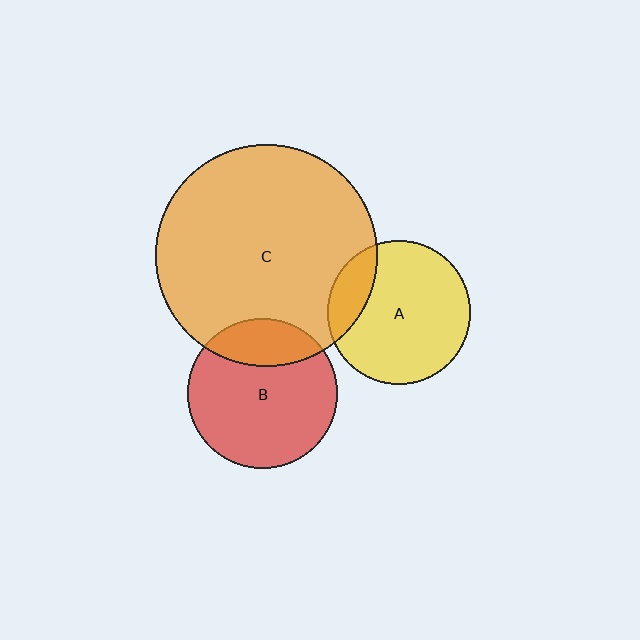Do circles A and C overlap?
Yes.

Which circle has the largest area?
Circle C (orange).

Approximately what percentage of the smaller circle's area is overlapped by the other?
Approximately 20%.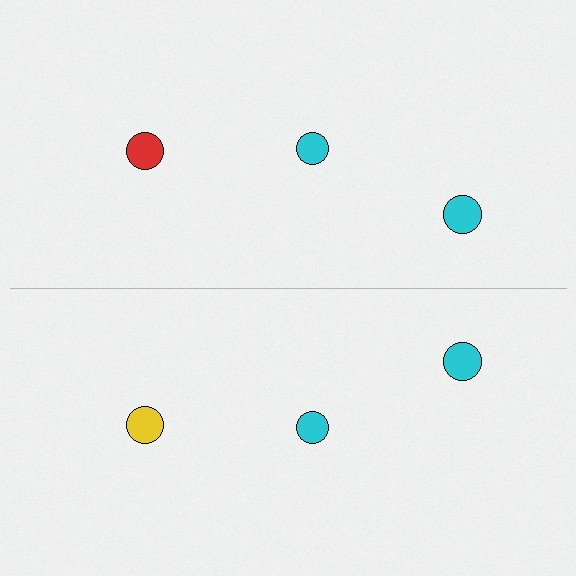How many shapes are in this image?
There are 6 shapes in this image.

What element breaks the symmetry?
The yellow circle on the bottom side breaks the symmetry — its mirror counterpart is red.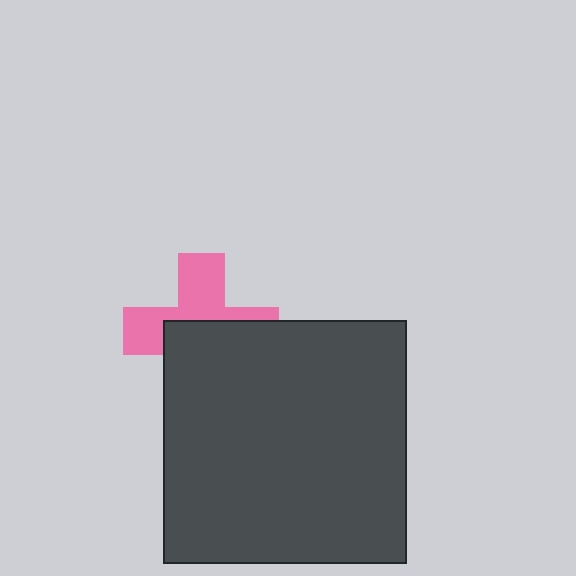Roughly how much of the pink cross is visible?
About half of it is visible (roughly 47%).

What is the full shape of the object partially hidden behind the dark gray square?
The partially hidden object is a pink cross.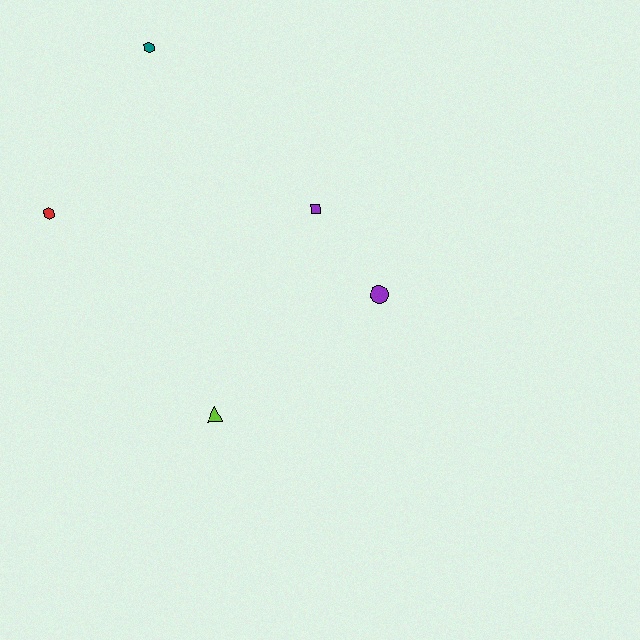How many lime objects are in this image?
There is 1 lime object.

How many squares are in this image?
There is 1 square.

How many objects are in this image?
There are 5 objects.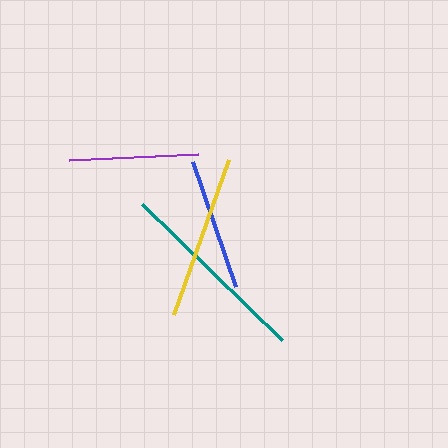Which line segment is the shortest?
The purple line is the shortest at approximately 129 pixels.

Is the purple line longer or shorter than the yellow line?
The yellow line is longer than the purple line.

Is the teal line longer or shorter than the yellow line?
The teal line is longer than the yellow line.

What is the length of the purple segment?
The purple segment is approximately 129 pixels long.